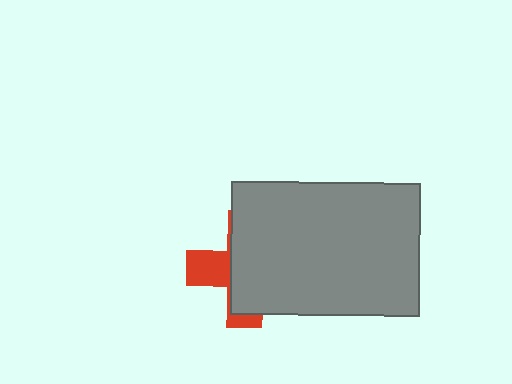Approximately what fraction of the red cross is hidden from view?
Roughly 68% of the red cross is hidden behind the gray rectangle.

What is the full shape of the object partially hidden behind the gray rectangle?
The partially hidden object is a red cross.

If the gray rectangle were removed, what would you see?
You would see the complete red cross.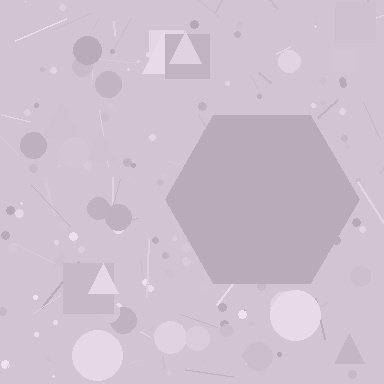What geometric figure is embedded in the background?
A hexagon is embedded in the background.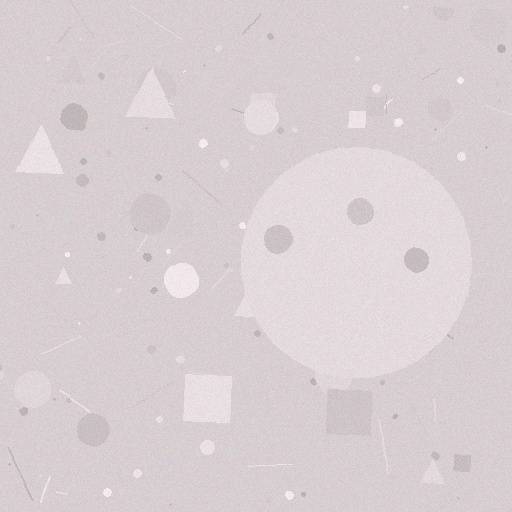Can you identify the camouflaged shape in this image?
The camouflaged shape is a circle.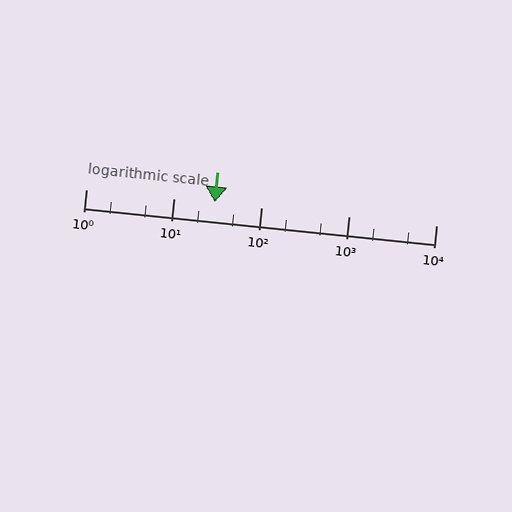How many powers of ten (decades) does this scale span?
The scale spans 4 decades, from 1 to 10000.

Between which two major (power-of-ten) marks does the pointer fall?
The pointer is between 10 and 100.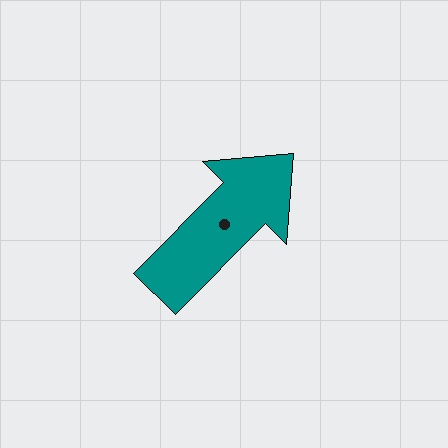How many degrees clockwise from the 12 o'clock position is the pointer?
Approximately 45 degrees.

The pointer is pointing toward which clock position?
Roughly 1 o'clock.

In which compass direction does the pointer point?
Northeast.